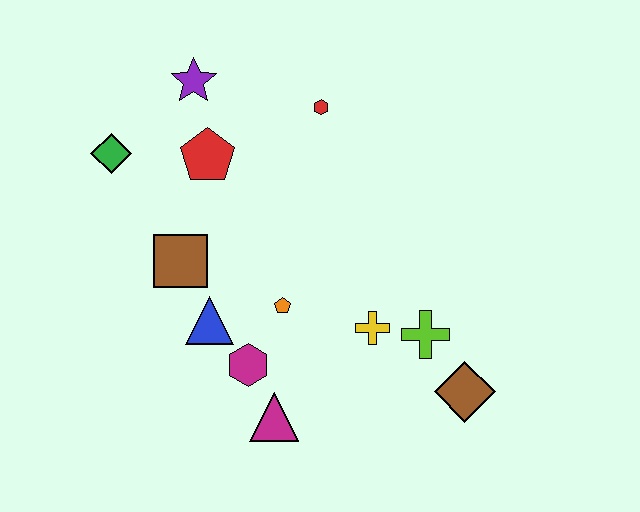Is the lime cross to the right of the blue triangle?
Yes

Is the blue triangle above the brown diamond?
Yes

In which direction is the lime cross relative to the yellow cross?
The lime cross is to the right of the yellow cross.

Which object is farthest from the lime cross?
The green diamond is farthest from the lime cross.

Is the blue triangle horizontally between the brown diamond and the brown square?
Yes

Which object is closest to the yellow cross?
The lime cross is closest to the yellow cross.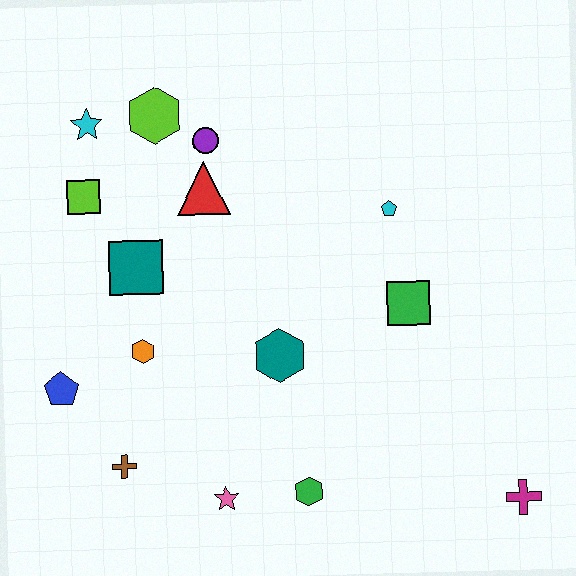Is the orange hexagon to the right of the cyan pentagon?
No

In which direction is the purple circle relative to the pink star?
The purple circle is above the pink star.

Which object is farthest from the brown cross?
The magenta cross is farthest from the brown cross.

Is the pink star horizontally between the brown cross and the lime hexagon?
No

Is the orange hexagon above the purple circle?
No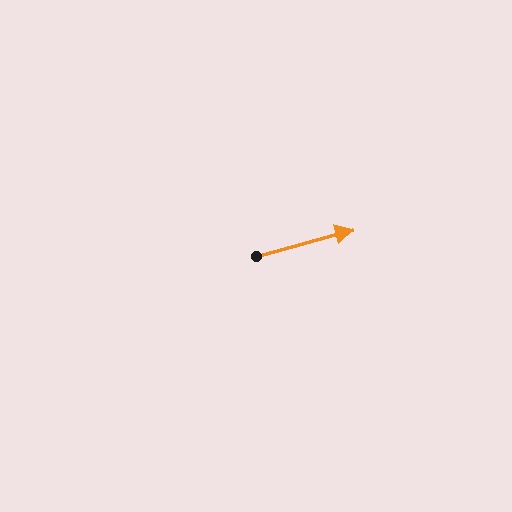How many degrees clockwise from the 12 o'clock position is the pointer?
Approximately 75 degrees.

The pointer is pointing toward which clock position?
Roughly 2 o'clock.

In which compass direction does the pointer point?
East.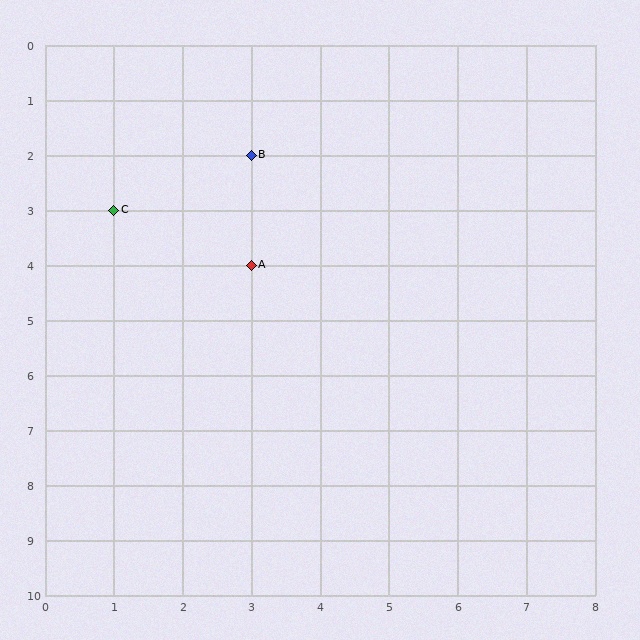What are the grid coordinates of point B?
Point B is at grid coordinates (3, 2).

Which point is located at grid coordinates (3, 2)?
Point B is at (3, 2).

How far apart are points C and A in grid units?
Points C and A are 2 columns and 1 row apart (about 2.2 grid units diagonally).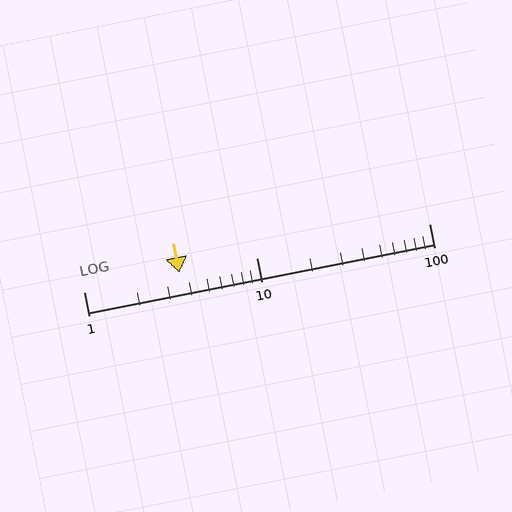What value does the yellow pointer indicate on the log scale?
The pointer indicates approximately 3.6.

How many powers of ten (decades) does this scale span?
The scale spans 2 decades, from 1 to 100.